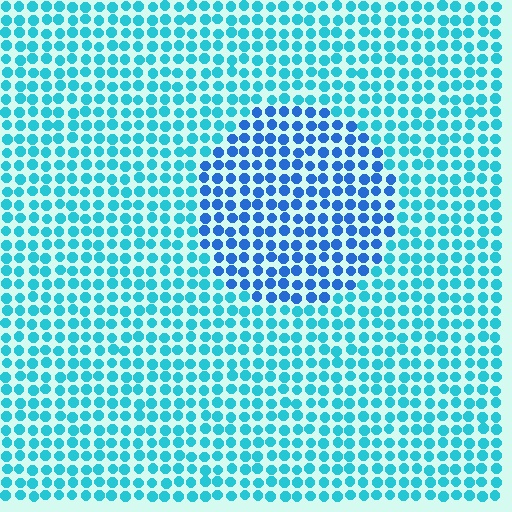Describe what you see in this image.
The image is filled with small cyan elements in a uniform arrangement. A circle-shaped region is visible where the elements are tinted to a slightly different hue, forming a subtle color boundary.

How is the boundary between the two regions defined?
The boundary is defined purely by a slight shift in hue (about 32 degrees). Spacing, size, and orientation are identical on both sides.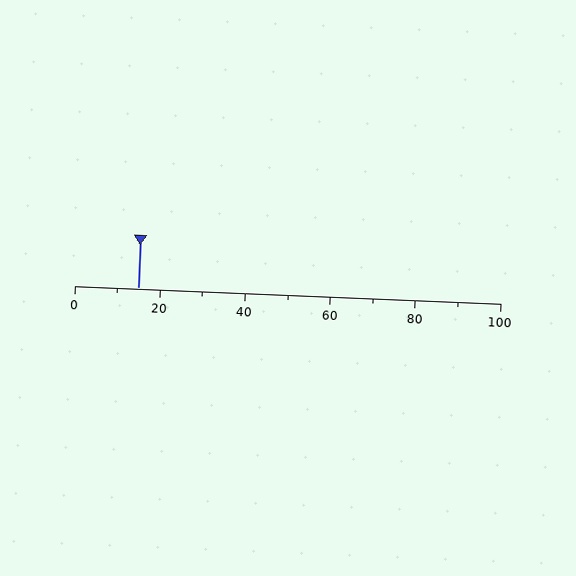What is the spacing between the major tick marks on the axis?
The major ticks are spaced 20 apart.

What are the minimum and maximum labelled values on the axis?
The axis runs from 0 to 100.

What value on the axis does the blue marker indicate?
The marker indicates approximately 15.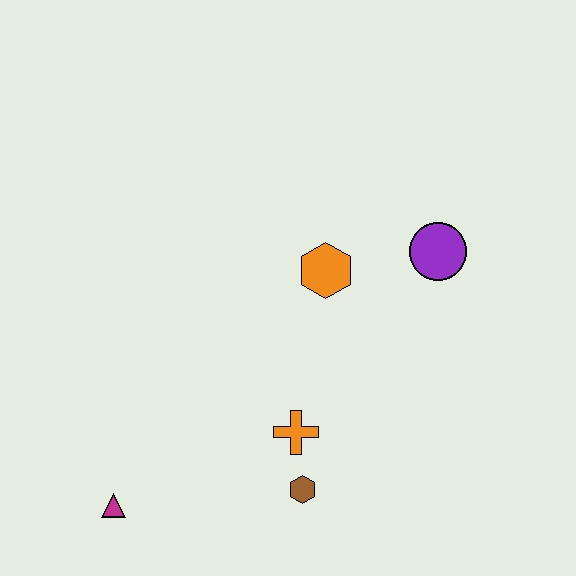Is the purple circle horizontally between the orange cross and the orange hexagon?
No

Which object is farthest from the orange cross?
The purple circle is farthest from the orange cross.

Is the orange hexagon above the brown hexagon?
Yes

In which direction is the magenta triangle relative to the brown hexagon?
The magenta triangle is to the left of the brown hexagon.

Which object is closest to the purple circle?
The orange hexagon is closest to the purple circle.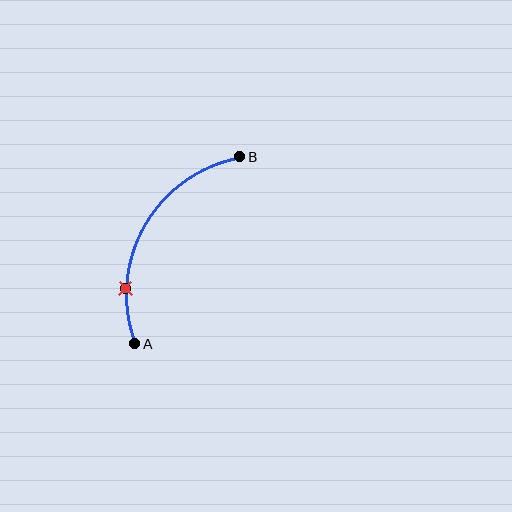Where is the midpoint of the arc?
The arc midpoint is the point on the curve farthest from the straight line joining A and B. It sits to the left of that line.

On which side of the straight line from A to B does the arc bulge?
The arc bulges to the left of the straight line connecting A and B.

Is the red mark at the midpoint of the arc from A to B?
No. The red mark lies on the arc but is closer to endpoint A. The arc midpoint would be at the point on the curve equidistant along the arc from both A and B.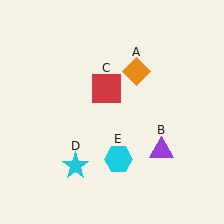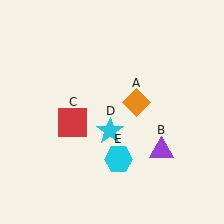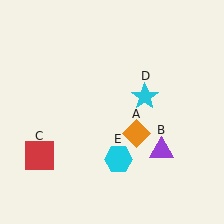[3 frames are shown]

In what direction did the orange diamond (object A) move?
The orange diamond (object A) moved down.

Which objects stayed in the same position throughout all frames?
Purple triangle (object B) and cyan hexagon (object E) remained stationary.